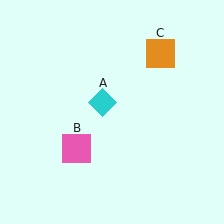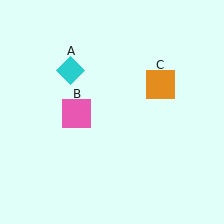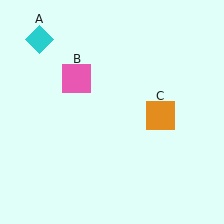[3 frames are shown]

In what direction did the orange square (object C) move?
The orange square (object C) moved down.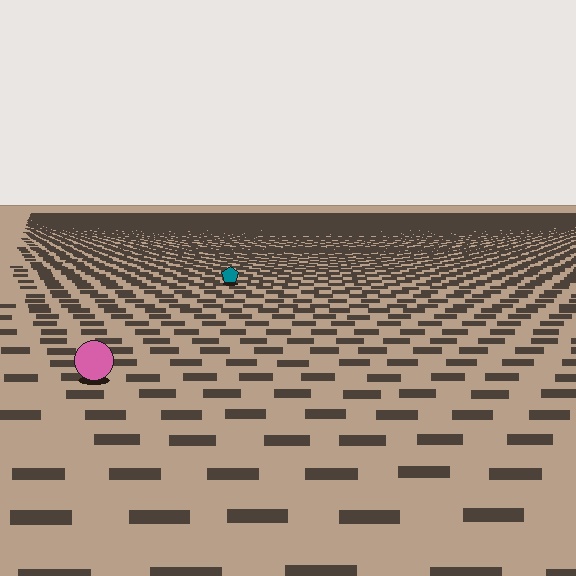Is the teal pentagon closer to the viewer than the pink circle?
No. The pink circle is closer — you can tell from the texture gradient: the ground texture is coarser near it.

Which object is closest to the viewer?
The pink circle is closest. The texture marks near it are larger and more spread out.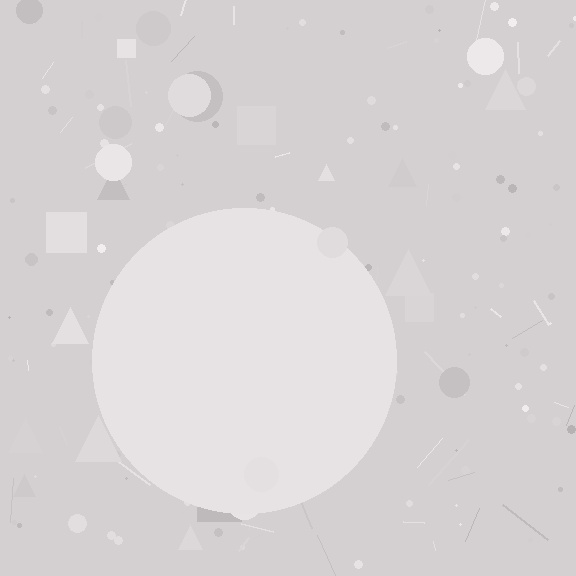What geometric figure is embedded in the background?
A circle is embedded in the background.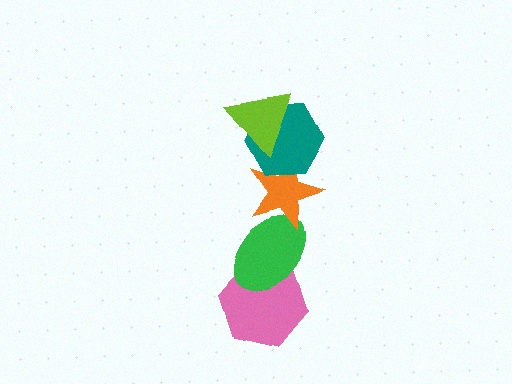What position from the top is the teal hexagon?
The teal hexagon is 2nd from the top.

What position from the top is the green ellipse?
The green ellipse is 4th from the top.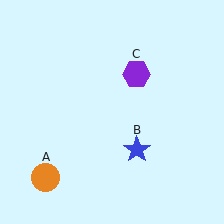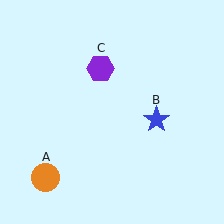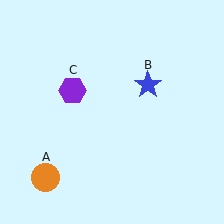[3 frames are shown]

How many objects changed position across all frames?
2 objects changed position: blue star (object B), purple hexagon (object C).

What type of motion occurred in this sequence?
The blue star (object B), purple hexagon (object C) rotated counterclockwise around the center of the scene.